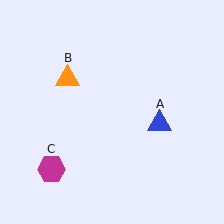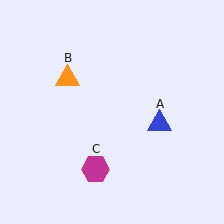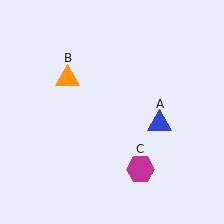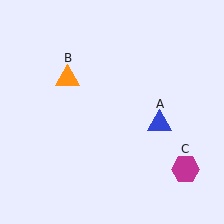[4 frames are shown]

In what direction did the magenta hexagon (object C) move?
The magenta hexagon (object C) moved right.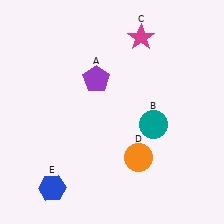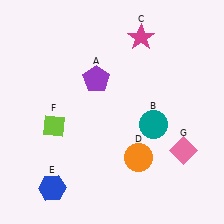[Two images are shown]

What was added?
A lime diamond (F), a pink diamond (G) were added in Image 2.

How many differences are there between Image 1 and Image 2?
There are 2 differences between the two images.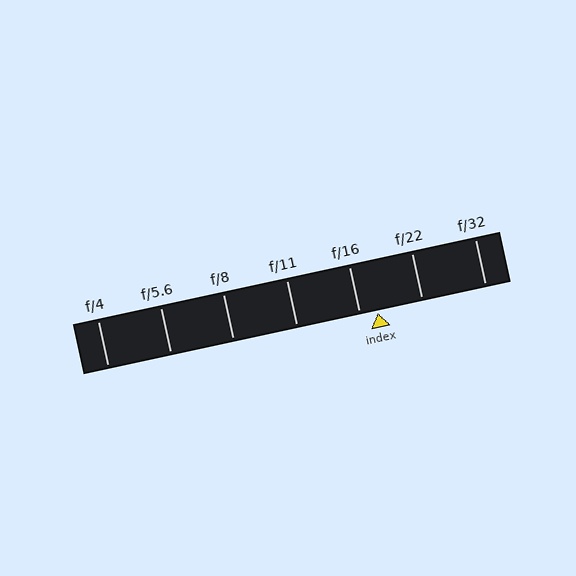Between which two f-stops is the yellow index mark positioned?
The index mark is between f/16 and f/22.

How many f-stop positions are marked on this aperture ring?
There are 7 f-stop positions marked.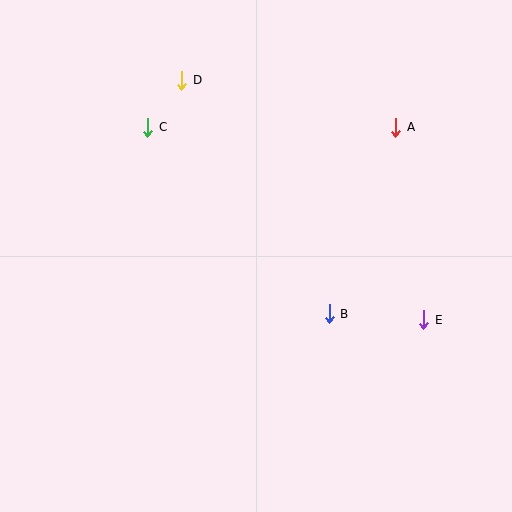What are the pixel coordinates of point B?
Point B is at (329, 314).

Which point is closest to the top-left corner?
Point C is closest to the top-left corner.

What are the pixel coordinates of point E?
Point E is at (424, 320).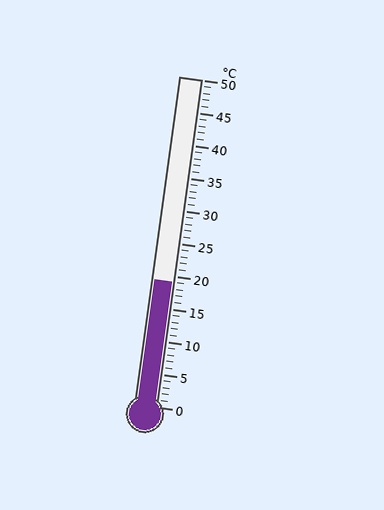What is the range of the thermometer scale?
The thermometer scale ranges from 0°C to 50°C.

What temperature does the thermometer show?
The thermometer shows approximately 19°C.